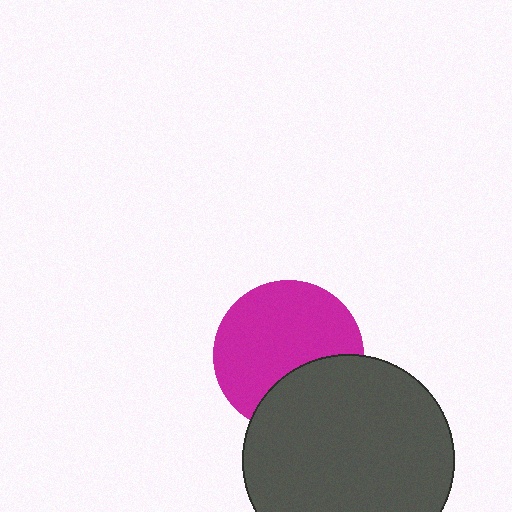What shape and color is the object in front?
The object in front is a dark gray circle.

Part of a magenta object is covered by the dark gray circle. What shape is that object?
It is a circle.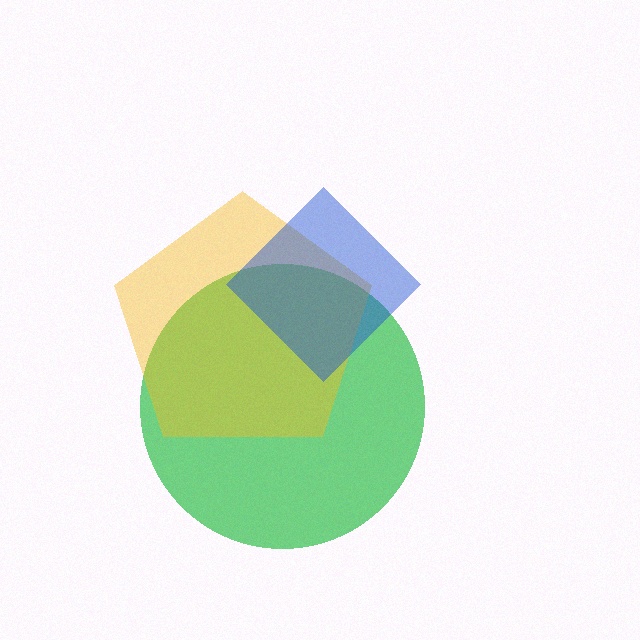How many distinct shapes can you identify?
There are 3 distinct shapes: a green circle, a yellow pentagon, a blue diamond.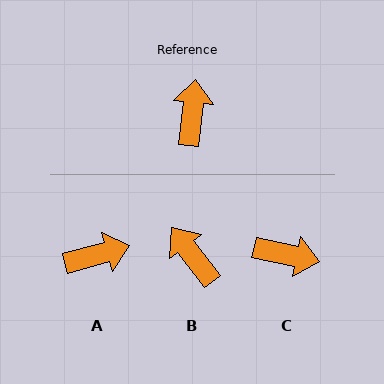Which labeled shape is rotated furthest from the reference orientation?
C, about 96 degrees away.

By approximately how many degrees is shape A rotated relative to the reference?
Approximately 68 degrees clockwise.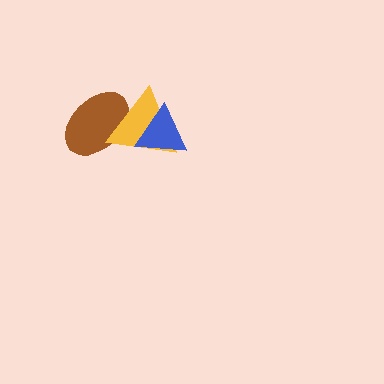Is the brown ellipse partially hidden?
Yes, it is partially covered by another shape.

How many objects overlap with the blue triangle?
1 object overlaps with the blue triangle.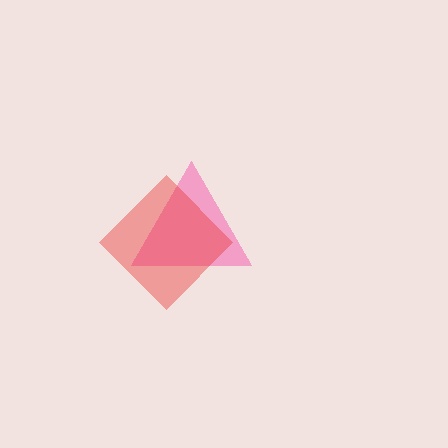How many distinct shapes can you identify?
There are 2 distinct shapes: a pink triangle, a red diamond.